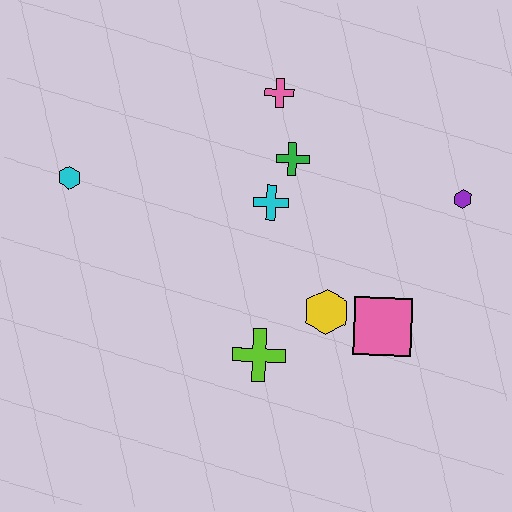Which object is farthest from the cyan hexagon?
The purple hexagon is farthest from the cyan hexagon.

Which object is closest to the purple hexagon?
The pink square is closest to the purple hexagon.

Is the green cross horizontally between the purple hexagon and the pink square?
No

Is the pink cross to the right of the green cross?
No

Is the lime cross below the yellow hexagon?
Yes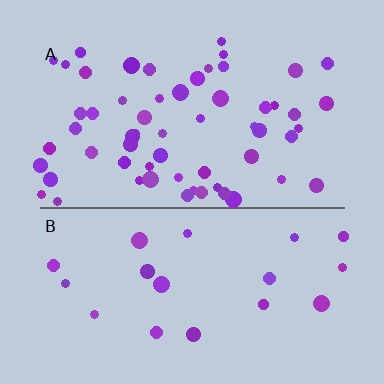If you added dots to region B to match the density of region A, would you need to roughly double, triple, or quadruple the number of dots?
Approximately triple.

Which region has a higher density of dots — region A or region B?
A (the top).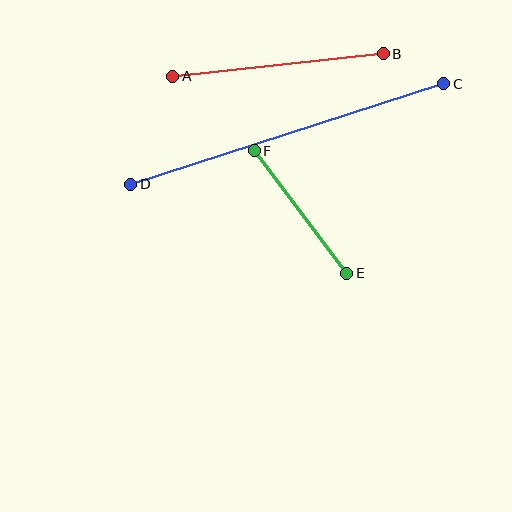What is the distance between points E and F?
The distance is approximately 153 pixels.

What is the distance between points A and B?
The distance is approximately 212 pixels.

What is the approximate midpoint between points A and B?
The midpoint is at approximately (278, 65) pixels.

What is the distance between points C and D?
The distance is approximately 328 pixels.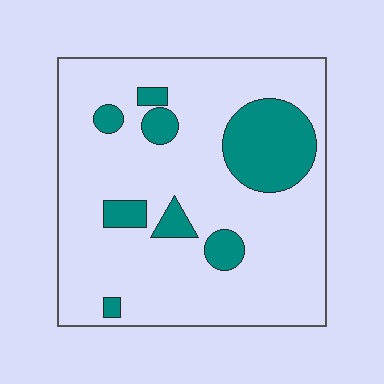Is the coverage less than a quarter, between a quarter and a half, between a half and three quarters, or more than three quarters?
Less than a quarter.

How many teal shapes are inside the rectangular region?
8.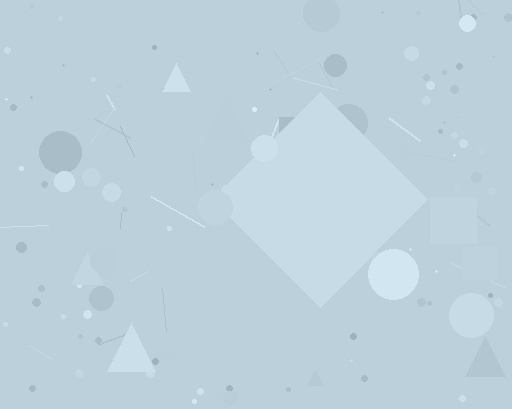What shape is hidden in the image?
A diamond is hidden in the image.